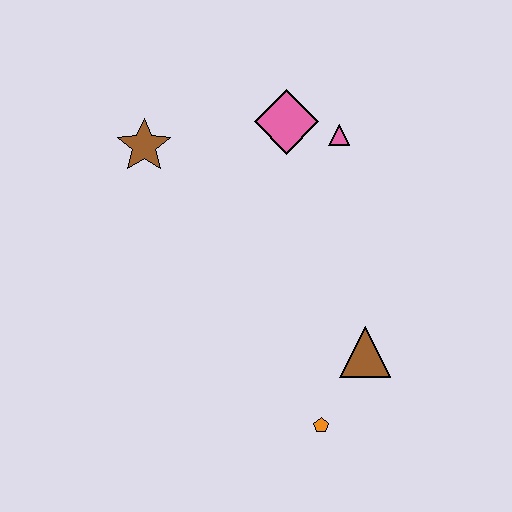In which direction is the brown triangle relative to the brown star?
The brown triangle is to the right of the brown star.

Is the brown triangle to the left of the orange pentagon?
No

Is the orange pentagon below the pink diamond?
Yes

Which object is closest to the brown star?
The pink diamond is closest to the brown star.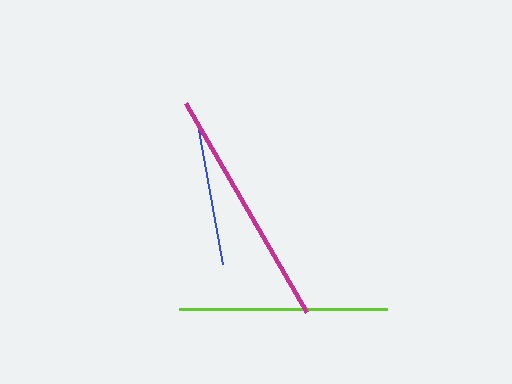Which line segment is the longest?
The magenta line is the longest at approximately 241 pixels.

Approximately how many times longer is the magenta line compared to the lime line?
The magenta line is approximately 1.2 times the length of the lime line.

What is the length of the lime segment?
The lime segment is approximately 208 pixels long.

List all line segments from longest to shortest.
From longest to shortest: magenta, lime, blue.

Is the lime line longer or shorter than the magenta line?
The magenta line is longer than the lime line.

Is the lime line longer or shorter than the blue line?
The lime line is longer than the blue line.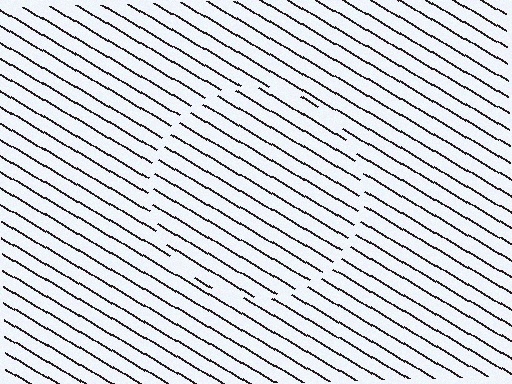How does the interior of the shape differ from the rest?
The interior of the shape contains the same grating, shifted by half a period — the contour is defined by the phase discontinuity where line-ends from the inner and outer gratings abut.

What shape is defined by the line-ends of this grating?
An illusory circle. The interior of the shape contains the same grating, shifted by half a period — the contour is defined by the phase discontinuity where line-ends from the inner and outer gratings abut.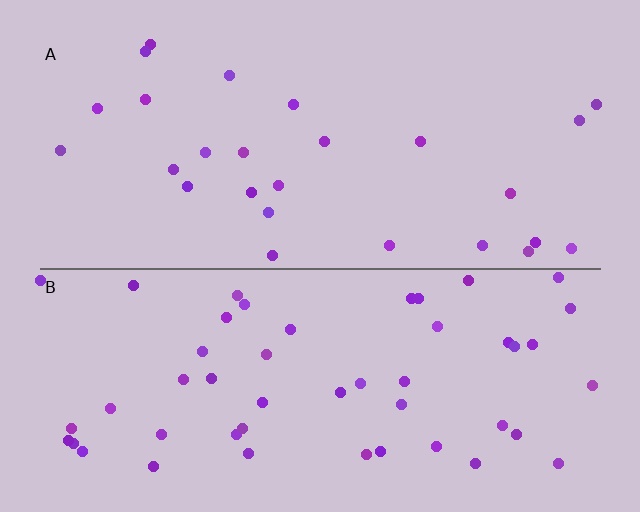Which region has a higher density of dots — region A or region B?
B (the bottom).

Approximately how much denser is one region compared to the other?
Approximately 1.9× — region B over region A.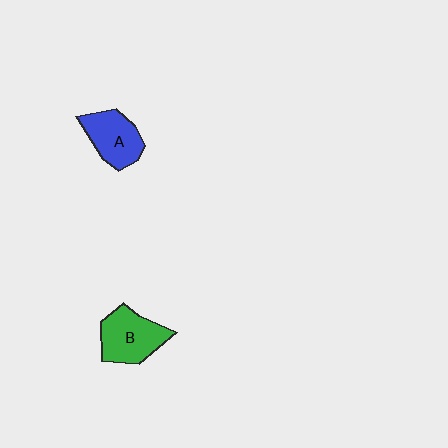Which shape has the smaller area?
Shape A (blue).